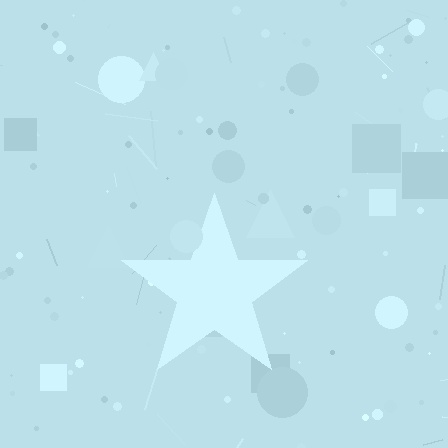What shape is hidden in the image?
A star is hidden in the image.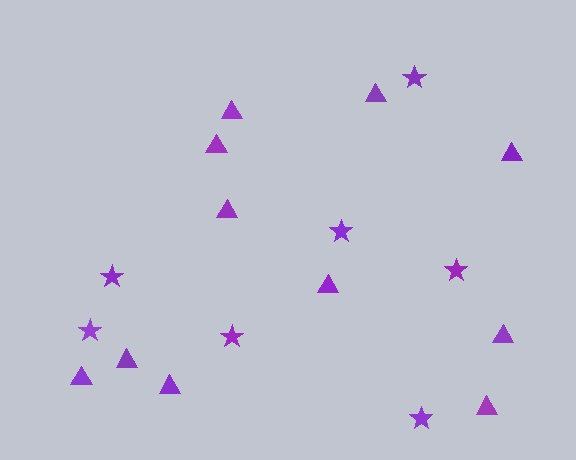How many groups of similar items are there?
There are 2 groups: one group of stars (7) and one group of triangles (11).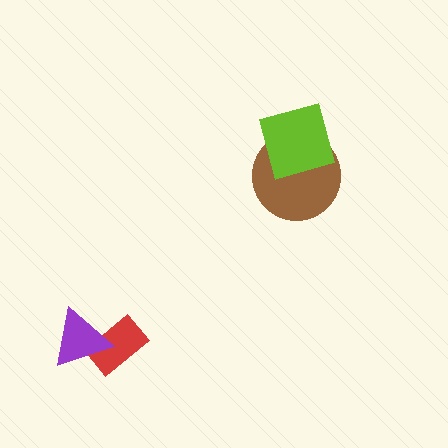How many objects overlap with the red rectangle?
1 object overlaps with the red rectangle.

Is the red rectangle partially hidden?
Yes, it is partially covered by another shape.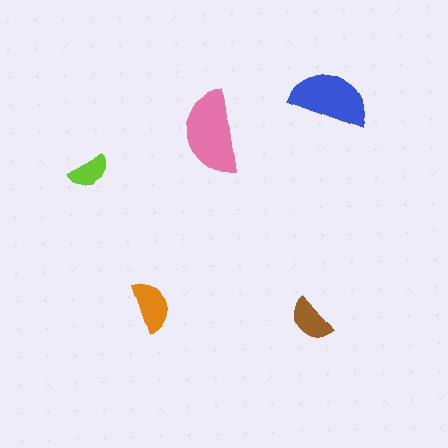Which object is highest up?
The blue semicircle is topmost.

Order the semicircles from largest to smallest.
the pink one, the blue one, the orange one, the brown one, the lime one.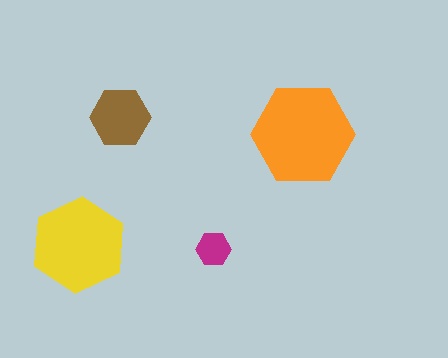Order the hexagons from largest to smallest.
the orange one, the yellow one, the brown one, the magenta one.